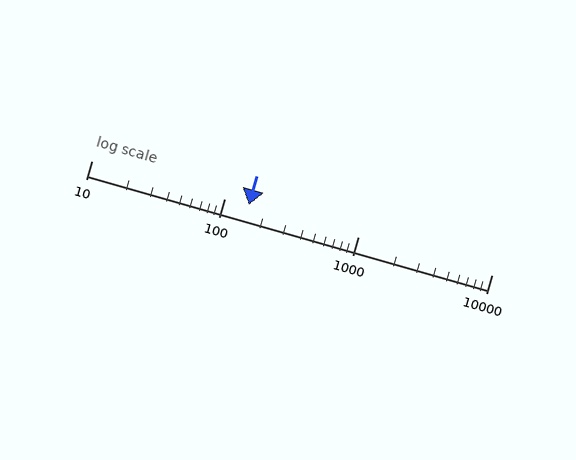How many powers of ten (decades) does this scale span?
The scale spans 3 decades, from 10 to 10000.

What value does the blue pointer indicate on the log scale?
The pointer indicates approximately 150.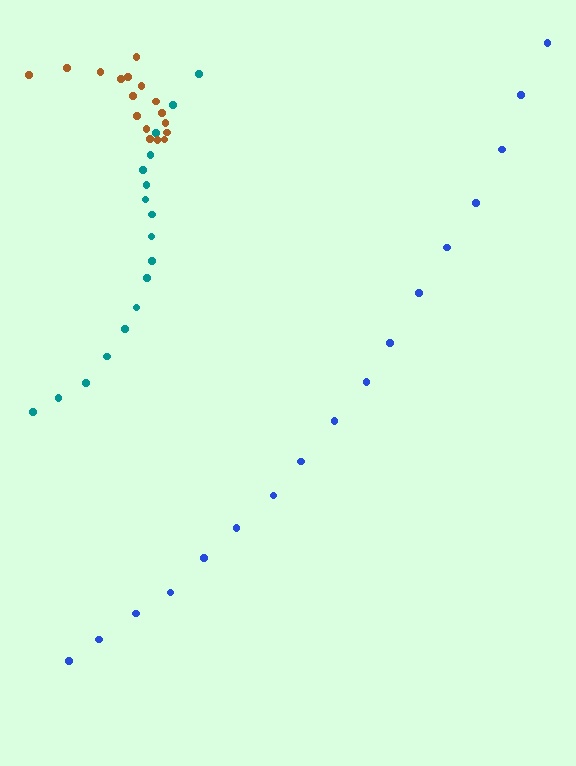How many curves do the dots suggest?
There are 3 distinct paths.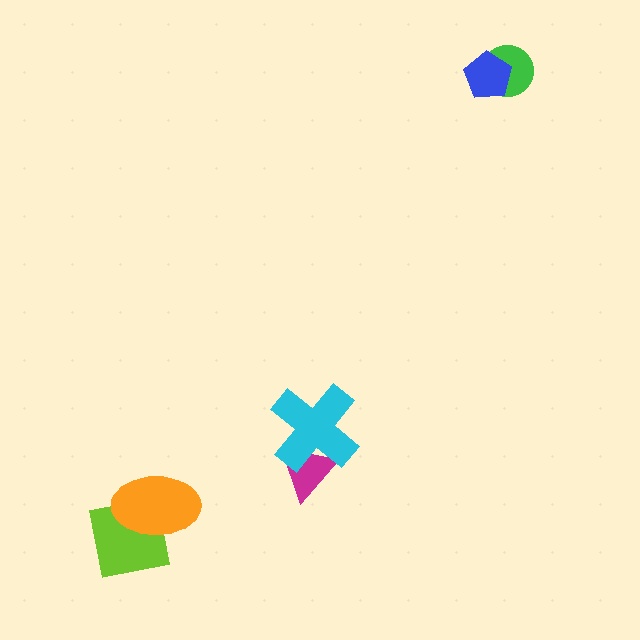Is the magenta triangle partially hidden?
Yes, it is partially covered by another shape.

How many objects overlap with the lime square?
1 object overlaps with the lime square.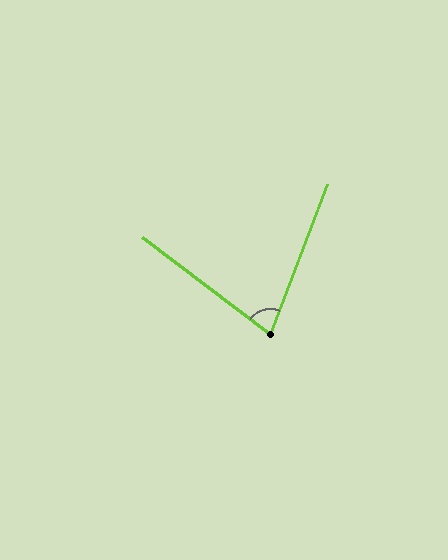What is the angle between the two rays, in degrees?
Approximately 74 degrees.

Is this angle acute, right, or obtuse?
It is acute.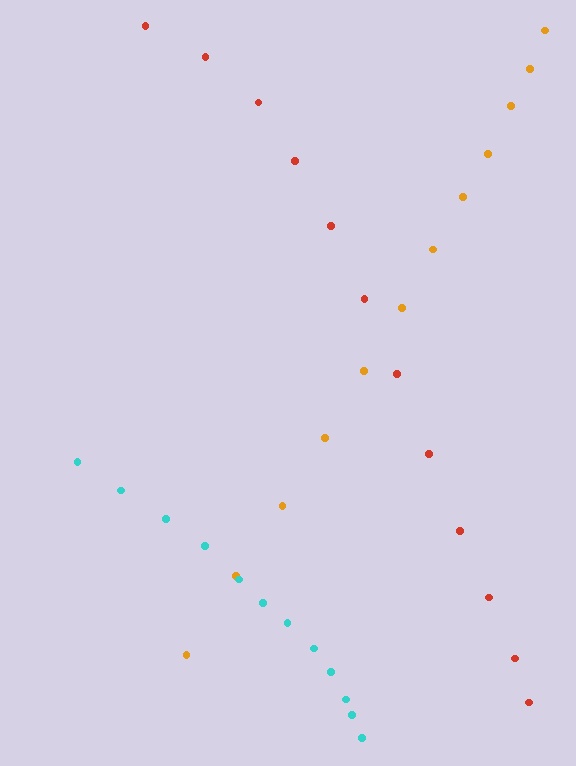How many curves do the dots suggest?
There are 3 distinct paths.